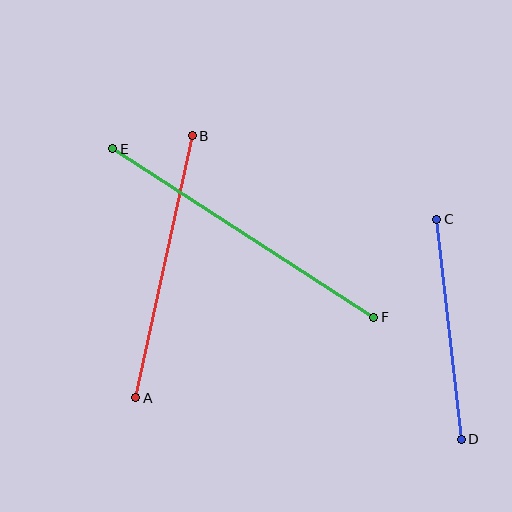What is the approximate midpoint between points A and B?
The midpoint is at approximately (164, 267) pixels.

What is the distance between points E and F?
The distance is approximately 310 pixels.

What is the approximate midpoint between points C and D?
The midpoint is at approximately (449, 329) pixels.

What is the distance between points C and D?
The distance is approximately 222 pixels.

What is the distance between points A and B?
The distance is approximately 268 pixels.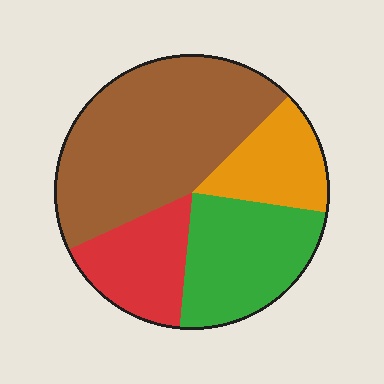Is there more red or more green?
Green.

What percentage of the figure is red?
Red covers 17% of the figure.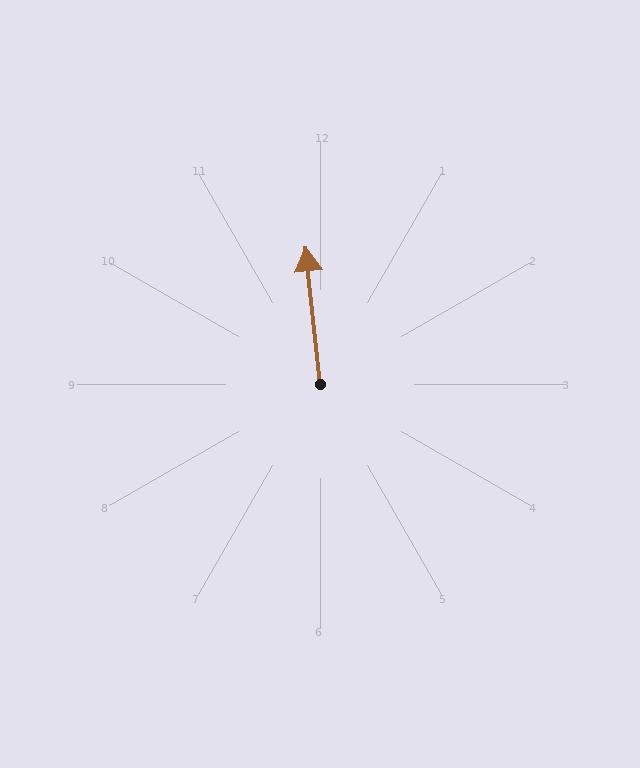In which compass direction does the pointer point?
North.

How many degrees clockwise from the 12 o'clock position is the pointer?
Approximately 354 degrees.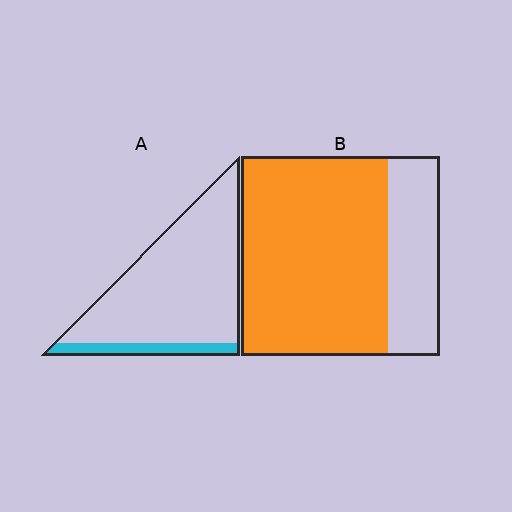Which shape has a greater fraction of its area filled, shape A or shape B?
Shape B.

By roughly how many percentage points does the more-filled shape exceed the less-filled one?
By roughly 60 percentage points (B over A).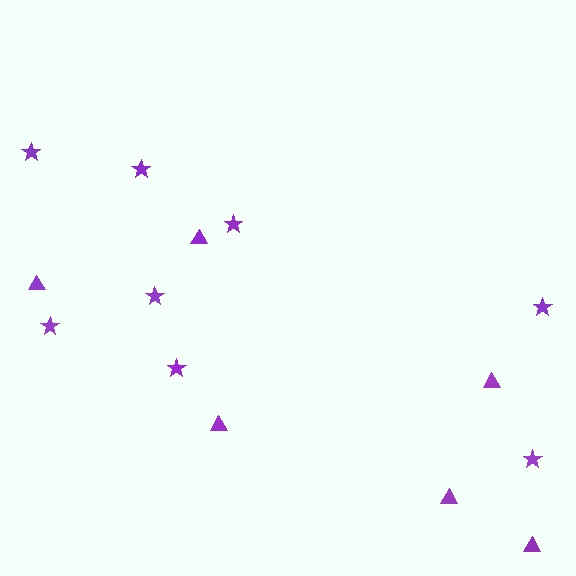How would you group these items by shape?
There are 2 groups: one group of stars (8) and one group of triangles (6).